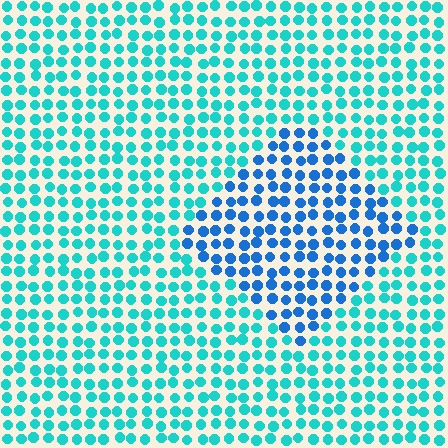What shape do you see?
I see a diamond.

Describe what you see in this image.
The image is filled with small cyan elements in a uniform arrangement. A diamond-shaped region is visible where the elements are tinted to a slightly different hue, forming a subtle color boundary.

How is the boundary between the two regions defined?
The boundary is defined purely by a slight shift in hue (about 35 degrees). Spacing, size, and orientation are identical on both sides.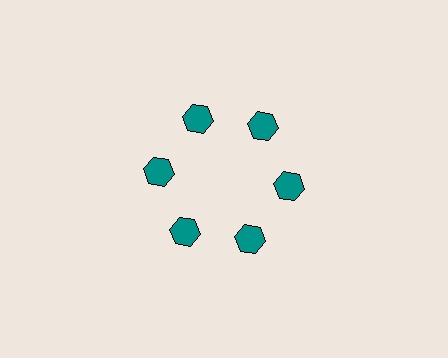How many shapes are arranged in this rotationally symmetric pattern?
There are 6 shapes, arranged in 6 groups of 1.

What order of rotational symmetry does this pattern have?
This pattern has 6-fold rotational symmetry.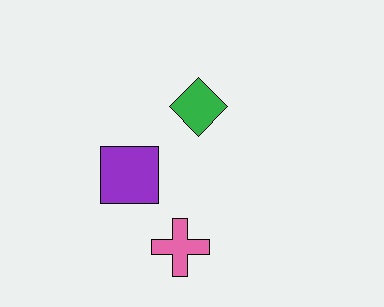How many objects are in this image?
There are 3 objects.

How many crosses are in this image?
There is 1 cross.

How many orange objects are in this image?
There are no orange objects.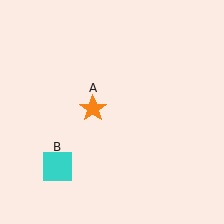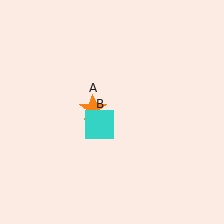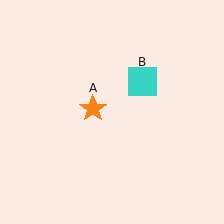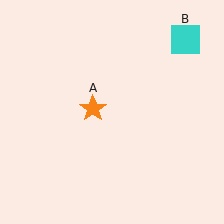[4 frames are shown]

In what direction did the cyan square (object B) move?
The cyan square (object B) moved up and to the right.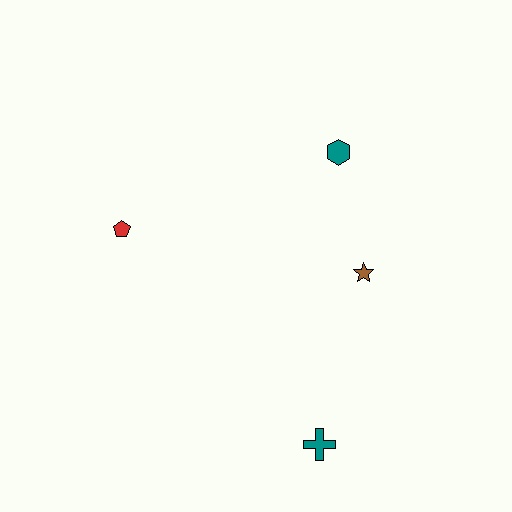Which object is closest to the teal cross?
The brown star is closest to the teal cross.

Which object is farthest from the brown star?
The red pentagon is farthest from the brown star.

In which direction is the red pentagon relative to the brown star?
The red pentagon is to the left of the brown star.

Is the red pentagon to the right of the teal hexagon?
No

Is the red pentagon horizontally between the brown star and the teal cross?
No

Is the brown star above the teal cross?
Yes